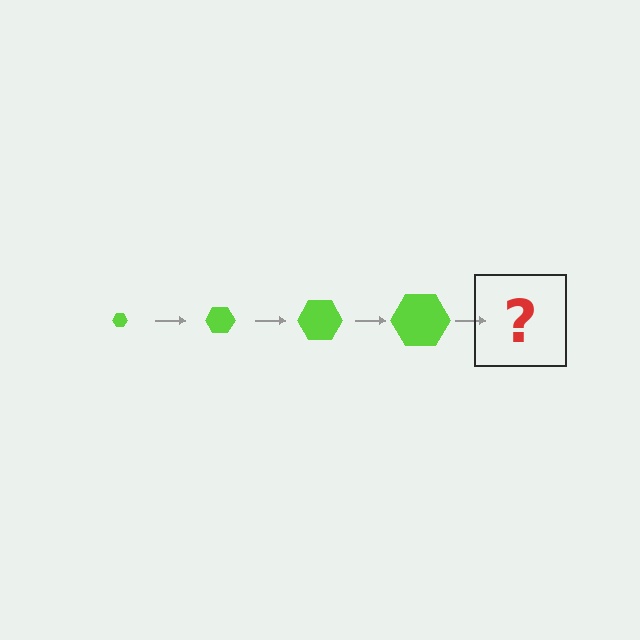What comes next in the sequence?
The next element should be a lime hexagon, larger than the previous one.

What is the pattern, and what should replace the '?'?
The pattern is that the hexagon gets progressively larger each step. The '?' should be a lime hexagon, larger than the previous one.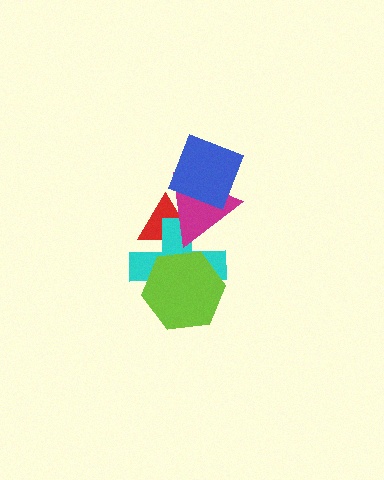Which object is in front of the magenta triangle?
The blue diamond is in front of the magenta triangle.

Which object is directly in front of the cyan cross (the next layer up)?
The lime hexagon is directly in front of the cyan cross.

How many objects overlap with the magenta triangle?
3 objects overlap with the magenta triangle.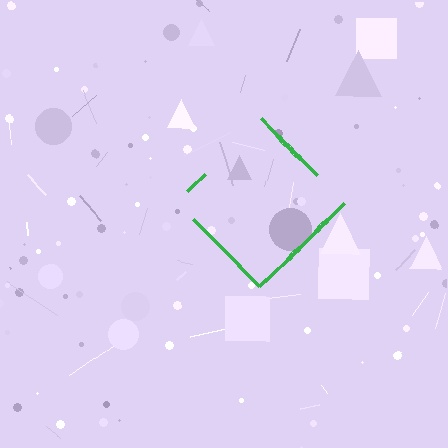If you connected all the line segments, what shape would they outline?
They would outline a diamond.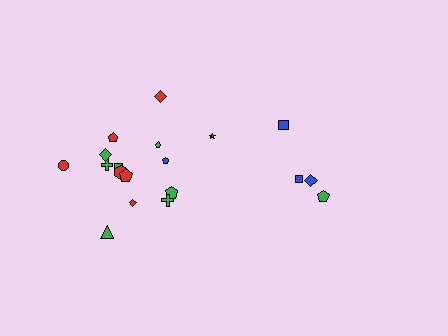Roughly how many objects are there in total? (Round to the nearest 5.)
Roughly 20 objects in total.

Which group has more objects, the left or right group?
The left group.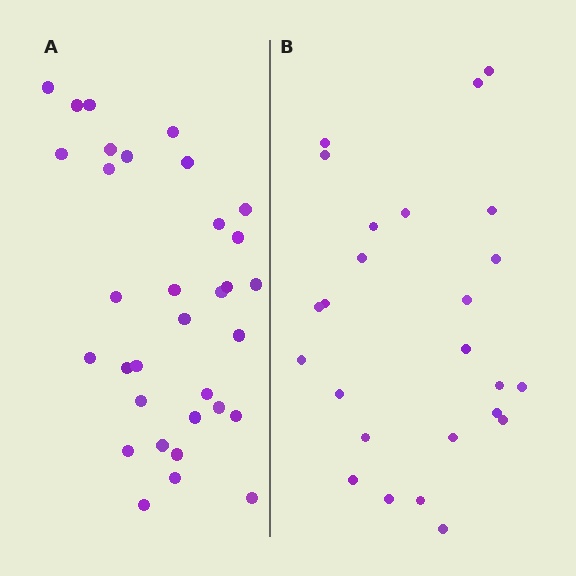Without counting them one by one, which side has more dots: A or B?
Region A (the left region) has more dots.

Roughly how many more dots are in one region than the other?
Region A has roughly 8 or so more dots than region B.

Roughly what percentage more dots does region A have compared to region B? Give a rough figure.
About 30% more.